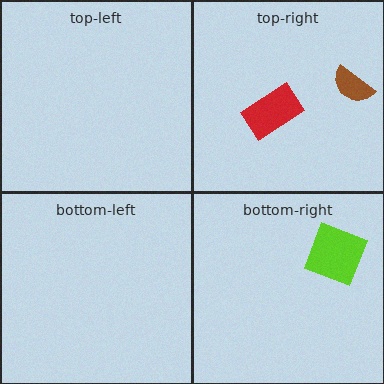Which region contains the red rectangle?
The top-right region.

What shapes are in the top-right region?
The brown semicircle, the red rectangle.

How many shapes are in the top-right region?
2.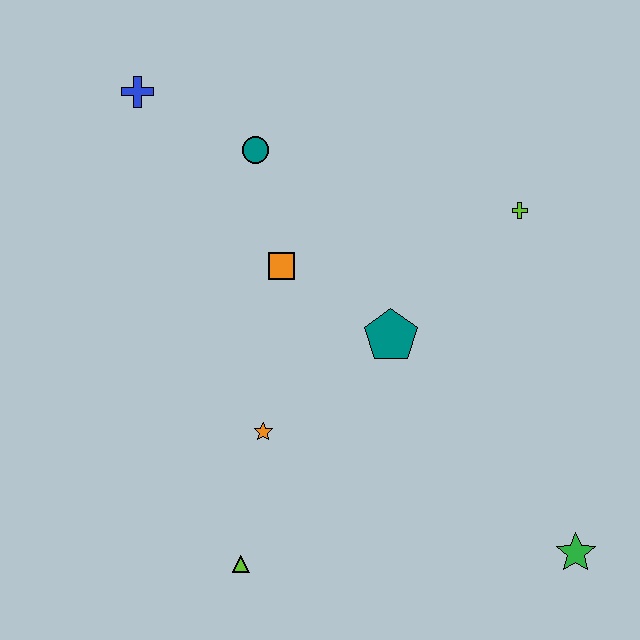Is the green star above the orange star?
No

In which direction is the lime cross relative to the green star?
The lime cross is above the green star.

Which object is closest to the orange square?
The teal circle is closest to the orange square.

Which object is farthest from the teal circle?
The green star is farthest from the teal circle.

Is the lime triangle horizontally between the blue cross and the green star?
Yes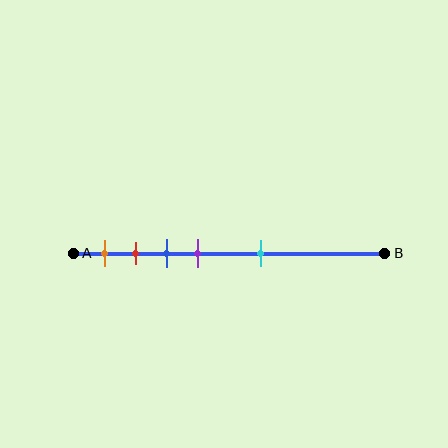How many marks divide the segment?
There are 5 marks dividing the segment.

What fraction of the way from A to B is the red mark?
The red mark is approximately 20% (0.2) of the way from A to B.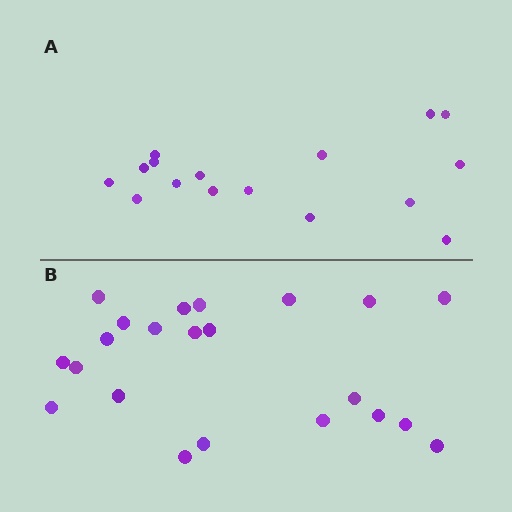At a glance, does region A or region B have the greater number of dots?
Region B (the bottom region) has more dots.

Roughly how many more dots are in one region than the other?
Region B has about 6 more dots than region A.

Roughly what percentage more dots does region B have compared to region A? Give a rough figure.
About 40% more.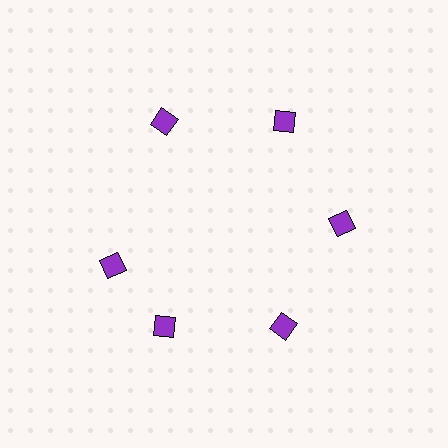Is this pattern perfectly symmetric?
No. The 6 purple diamonds are arranged in a ring, but one element near the 9 o'clock position is rotated out of alignment along the ring, breaking the 6-fold rotational symmetry.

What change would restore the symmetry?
The symmetry would be restored by rotating it back into even spacing with its neighbors so that all 6 diamonds sit at equal angles and equal distance from the center.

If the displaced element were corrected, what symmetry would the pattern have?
It would have 6-fold rotational symmetry — the pattern would map onto itself every 60 degrees.